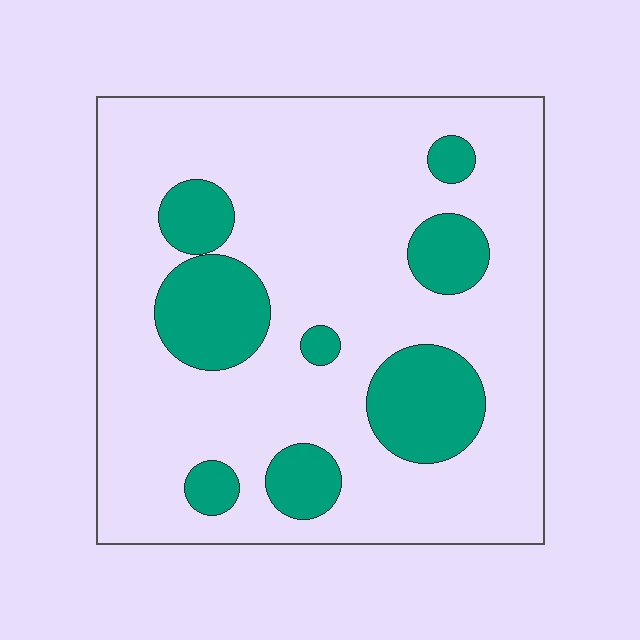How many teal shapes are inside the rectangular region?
8.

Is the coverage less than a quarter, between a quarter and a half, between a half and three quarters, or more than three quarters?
Less than a quarter.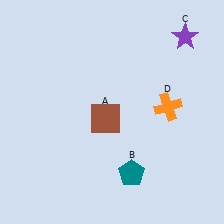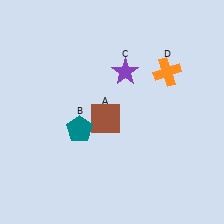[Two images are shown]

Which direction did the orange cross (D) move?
The orange cross (D) moved up.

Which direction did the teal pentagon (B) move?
The teal pentagon (B) moved left.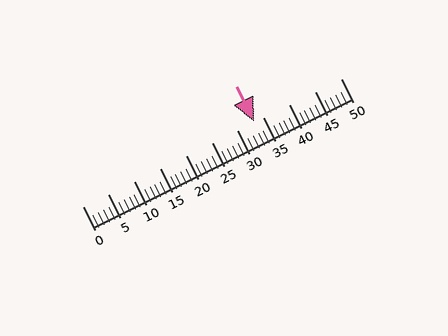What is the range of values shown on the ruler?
The ruler shows values from 0 to 50.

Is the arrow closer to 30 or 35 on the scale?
The arrow is closer to 35.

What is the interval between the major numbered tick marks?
The major tick marks are spaced 5 units apart.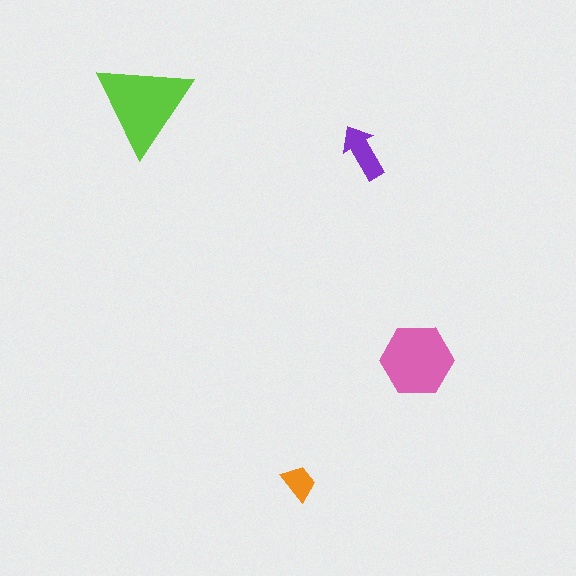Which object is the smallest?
The orange trapezoid.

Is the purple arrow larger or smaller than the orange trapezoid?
Larger.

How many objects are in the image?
There are 4 objects in the image.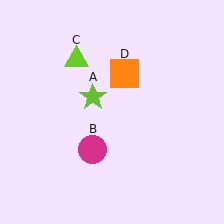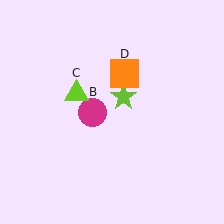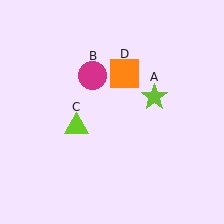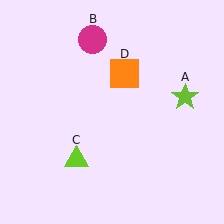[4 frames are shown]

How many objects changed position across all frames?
3 objects changed position: lime star (object A), magenta circle (object B), lime triangle (object C).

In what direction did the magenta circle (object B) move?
The magenta circle (object B) moved up.